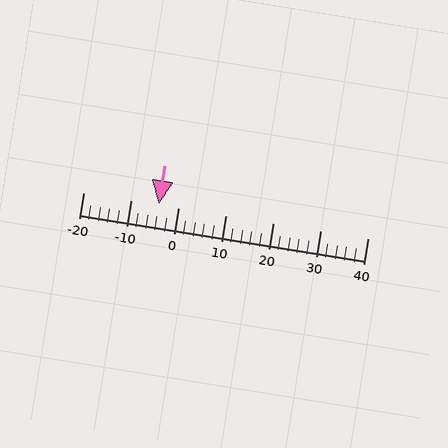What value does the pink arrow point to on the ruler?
The pink arrow points to approximately -4.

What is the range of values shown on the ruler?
The ruler shows values from -20 to 40.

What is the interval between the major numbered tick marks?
The major tick marks are spaced 10 units apart.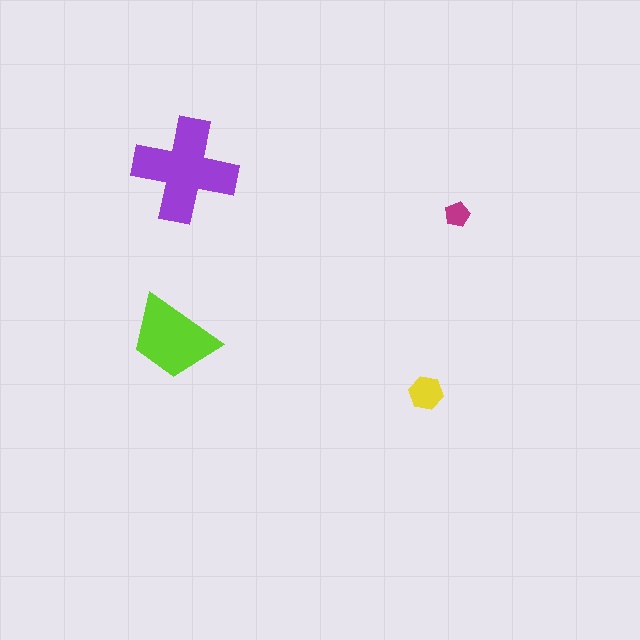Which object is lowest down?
The yellow hexagon is bottommost.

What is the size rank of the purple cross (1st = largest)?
1st.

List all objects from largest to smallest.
The purple cross, the lime trapezoid, the yellow hexagon, the magenta pentagon.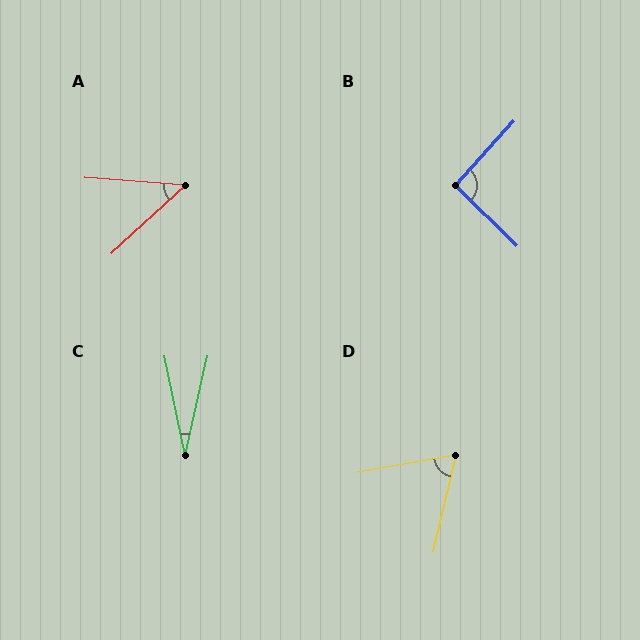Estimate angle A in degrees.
Approximately 47 degrees.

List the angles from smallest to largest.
C (24°), A (47°), D (66°), B (92°).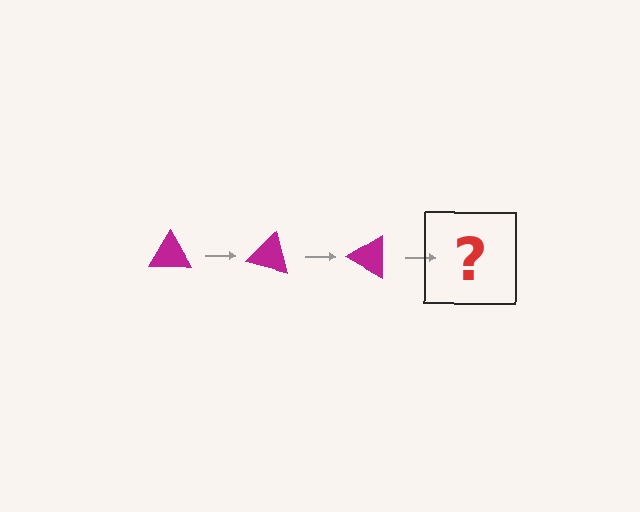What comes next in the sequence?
The next element should be a magenta triangle rotated 45 degrees.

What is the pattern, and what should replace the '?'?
The pattern is that the triangle rotates 15 degrees each step. The '?' should be a magenta triangle rotated 45 degrees.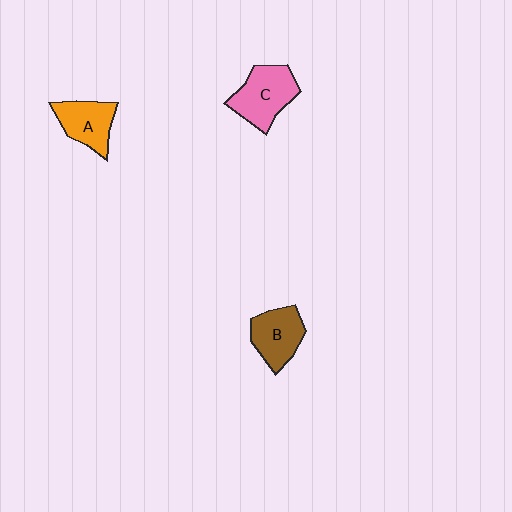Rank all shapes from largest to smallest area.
From largest to smallest: C (pink), B (brown), A (orange).